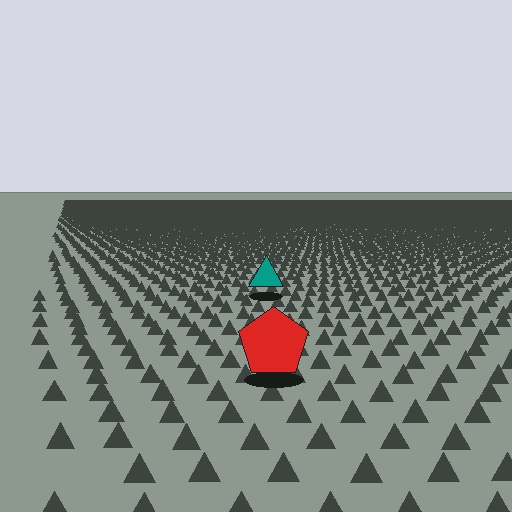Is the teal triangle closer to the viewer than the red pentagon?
No. The red pentagon is closer — you can tell from the texture gradient: the ground texture is coarser near it.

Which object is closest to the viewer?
The red pentagon is closest. The texture marks near it are larger and more spread out.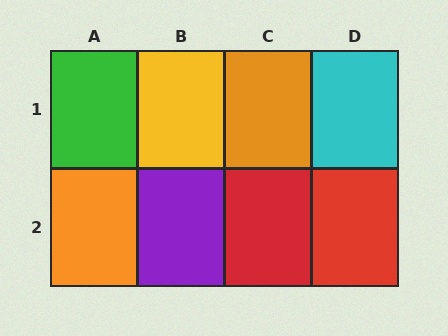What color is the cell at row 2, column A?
Orange.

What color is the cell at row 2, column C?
Red.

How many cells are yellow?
1 cell is yellow.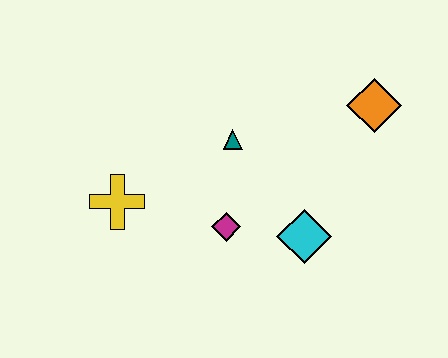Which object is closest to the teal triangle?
The magenta diamond is closest to the teal triangle.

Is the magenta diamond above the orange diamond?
No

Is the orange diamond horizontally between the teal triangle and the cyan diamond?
No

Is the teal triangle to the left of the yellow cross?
No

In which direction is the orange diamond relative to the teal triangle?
The orange diamond is to the right of the teal triangle.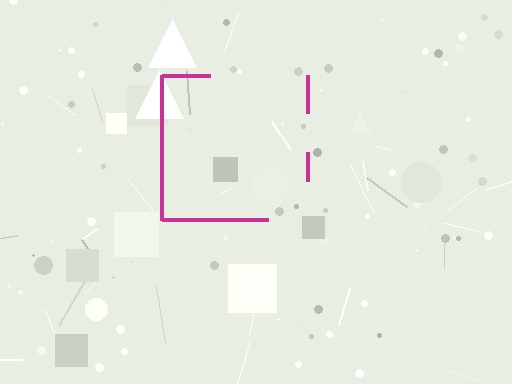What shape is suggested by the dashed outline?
The dashed outline suggests a square.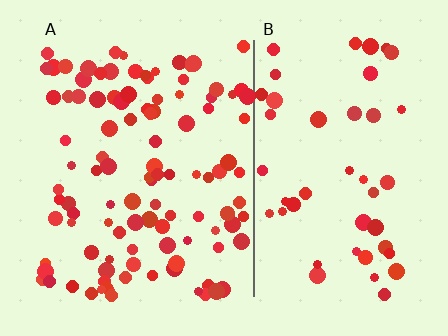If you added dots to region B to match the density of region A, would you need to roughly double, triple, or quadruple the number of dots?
Approximately double.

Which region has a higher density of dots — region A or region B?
A (the left).